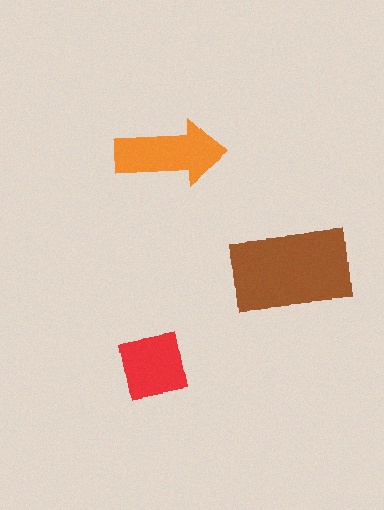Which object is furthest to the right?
The brown rectangle is rightmost.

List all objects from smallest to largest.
The red square, the orange arrow, the brown rectangle.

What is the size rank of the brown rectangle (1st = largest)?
1st.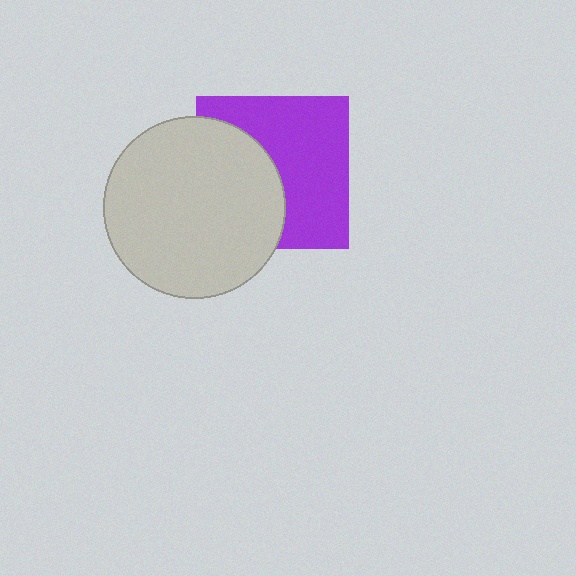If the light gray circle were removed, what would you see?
You would see the complete purple square.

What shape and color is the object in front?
The object in front is a light gray circle.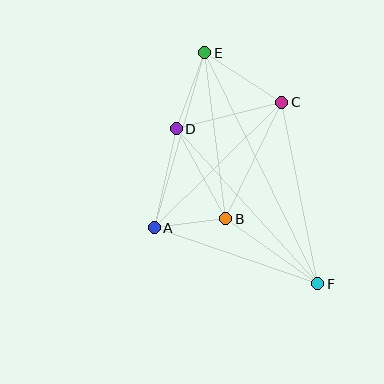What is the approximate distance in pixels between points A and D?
The distance between A and D is approximately 101 pixels.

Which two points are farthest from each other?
Points E and F are farthest from each other.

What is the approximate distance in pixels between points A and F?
The distance between A and F is approximately 173 pixels.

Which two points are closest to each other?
Points A and B are closest to each other.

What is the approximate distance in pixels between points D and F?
The distance between D and F is approximately 210 pixels.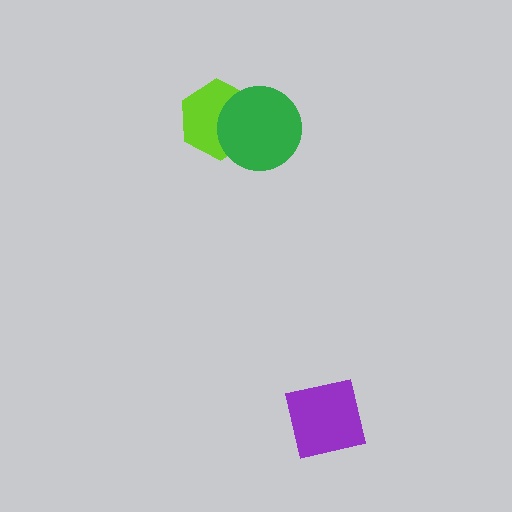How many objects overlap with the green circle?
1 object overlaps with the green circle.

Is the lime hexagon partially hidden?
Yes, it is partially covered by another shape.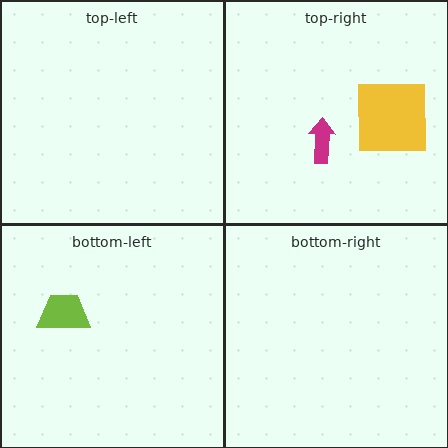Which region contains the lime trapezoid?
The bottom-left region.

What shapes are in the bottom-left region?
The lime trapezoid.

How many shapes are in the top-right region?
2.